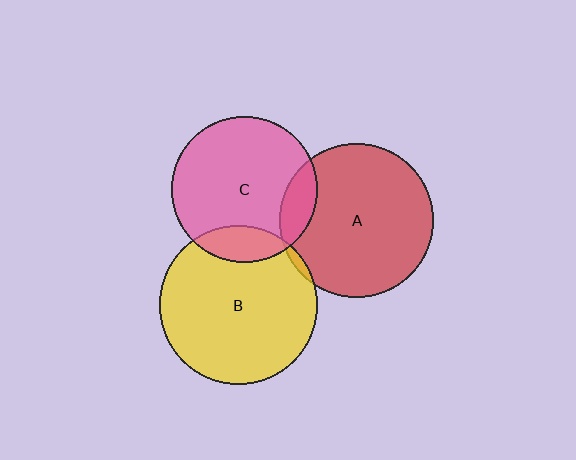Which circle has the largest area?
Circle B (yellow).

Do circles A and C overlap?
Yes.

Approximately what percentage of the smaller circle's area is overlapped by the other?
Approximately 15%.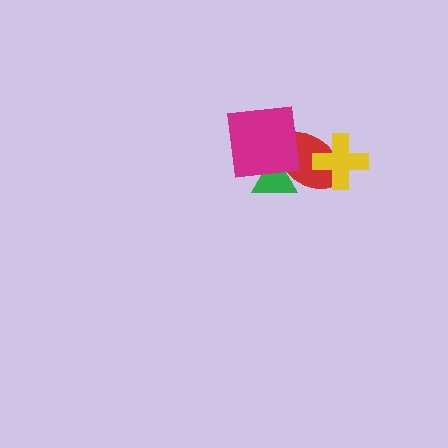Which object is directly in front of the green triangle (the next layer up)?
The red ellipse is directly in front of the green triangle.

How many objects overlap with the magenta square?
2 objects overlap with the magenta square.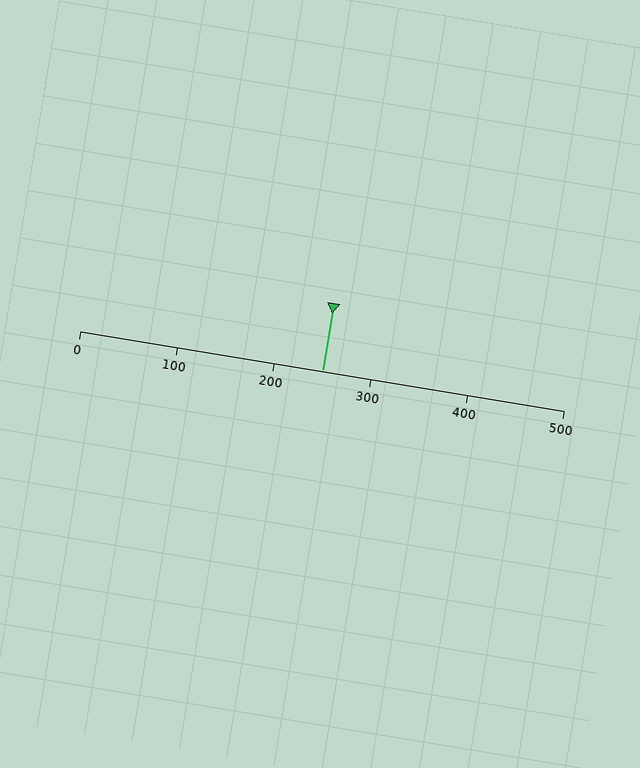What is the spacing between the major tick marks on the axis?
The major ticks are spaced 100 apart.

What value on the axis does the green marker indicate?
The marker indicates approximately 250.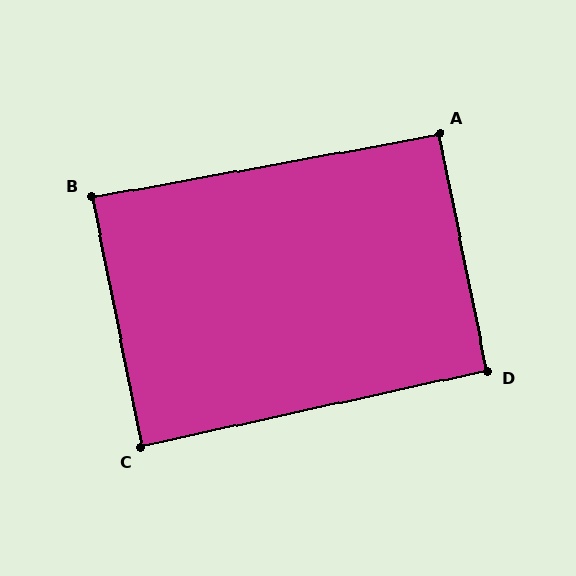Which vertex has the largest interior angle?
A, at approximately 91 degrees.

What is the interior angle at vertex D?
Approximately 91 degrees (approximately right).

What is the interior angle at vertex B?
Approximately 89 degrees (approximately right).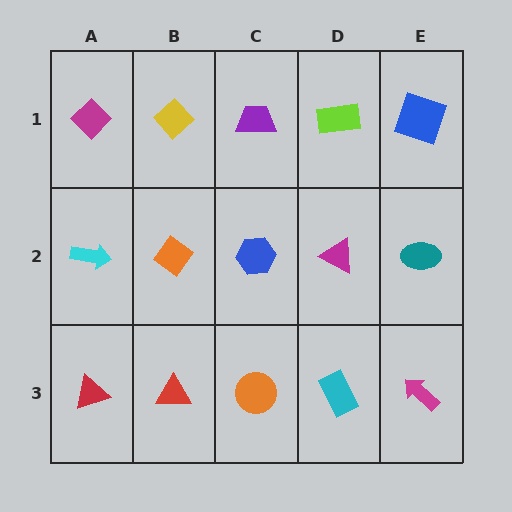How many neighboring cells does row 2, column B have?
4.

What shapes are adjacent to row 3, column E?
A teal ellipse (row 2, column E), a cyan rectangle (row 3, column D).